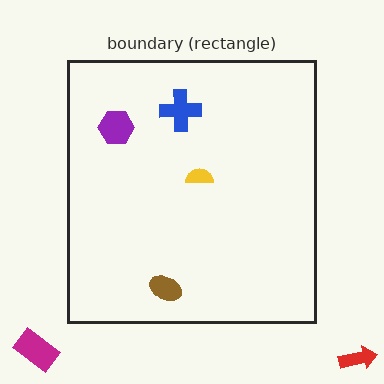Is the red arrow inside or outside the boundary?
Outside.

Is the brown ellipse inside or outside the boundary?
Inside.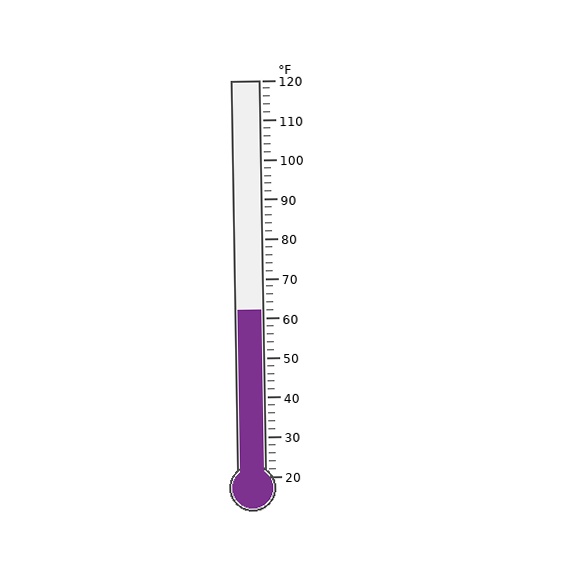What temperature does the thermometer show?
The thermometer shows approximately 62°F.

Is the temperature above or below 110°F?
The temperature is below 110°F.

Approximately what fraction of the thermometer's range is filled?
The thermometer is filled to approximately 40% of its range.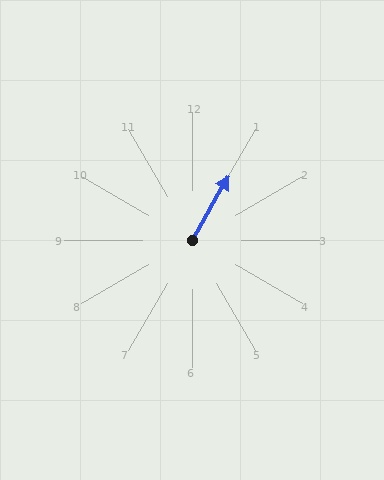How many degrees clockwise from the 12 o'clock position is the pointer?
Approximately 30 degrees.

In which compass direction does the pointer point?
Northeast.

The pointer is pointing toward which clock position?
Roughly 1 o'clock.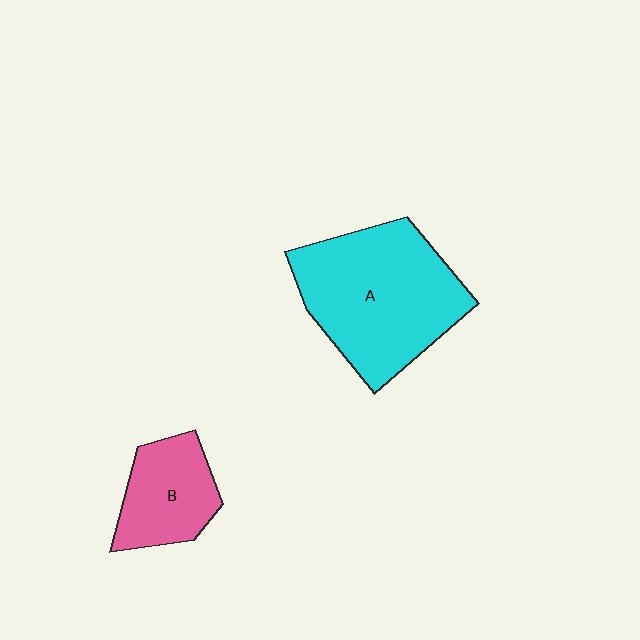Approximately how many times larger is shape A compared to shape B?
Approximately 2.1 times.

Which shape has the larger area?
Shape A (cyan).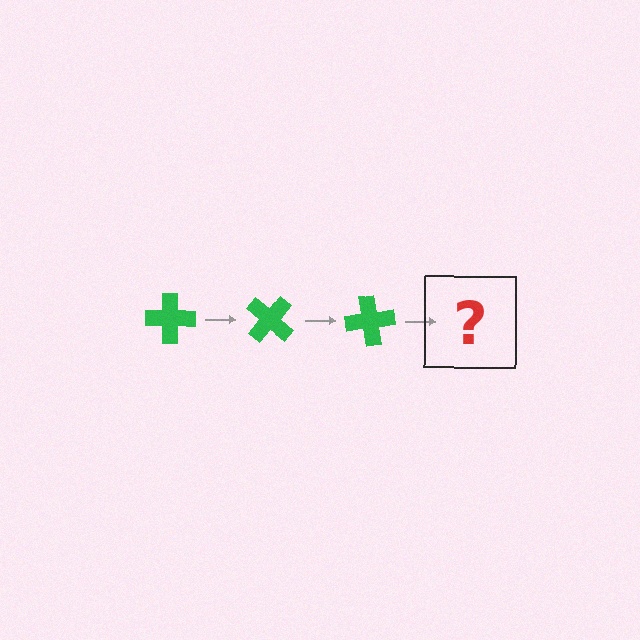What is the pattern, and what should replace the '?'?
The pattern is that the cross rotates 40 degrees each step. The '?' should be a green cross rotated 120 degrees.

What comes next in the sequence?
The next element should be a green cross rotated 120 degrees.